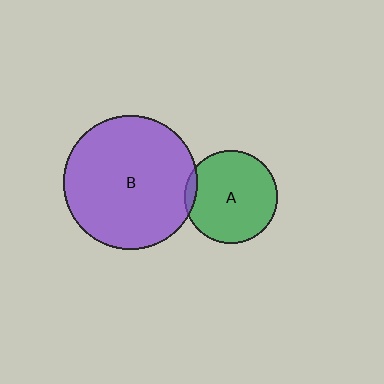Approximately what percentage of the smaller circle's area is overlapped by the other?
Approximately 5%.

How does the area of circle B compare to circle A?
Approximately 2.1 times.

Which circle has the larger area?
Circle B (purple).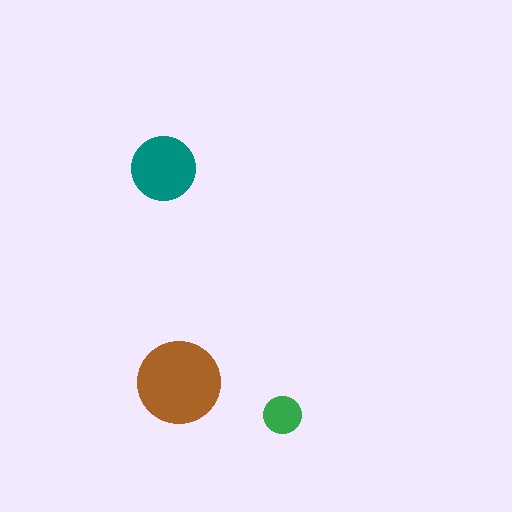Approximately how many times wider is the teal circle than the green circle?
About 1.5 times wider.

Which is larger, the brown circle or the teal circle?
The brown one.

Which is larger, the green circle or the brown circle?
The brown one.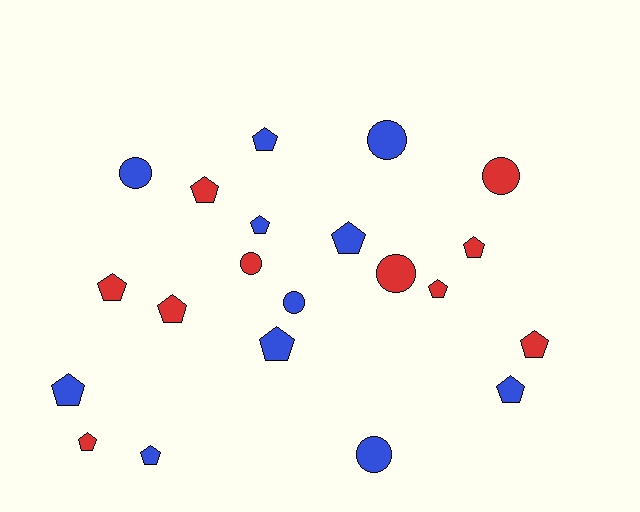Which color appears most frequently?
Blue, with 11 objects.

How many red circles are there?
There are 3 red circles.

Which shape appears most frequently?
Pentagon, with 14 objects.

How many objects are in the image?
There are 21 objects.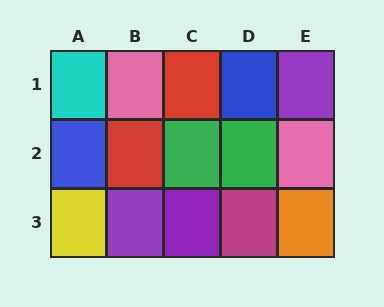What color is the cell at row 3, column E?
Orange.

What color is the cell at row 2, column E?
Pink.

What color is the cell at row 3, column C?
Purple.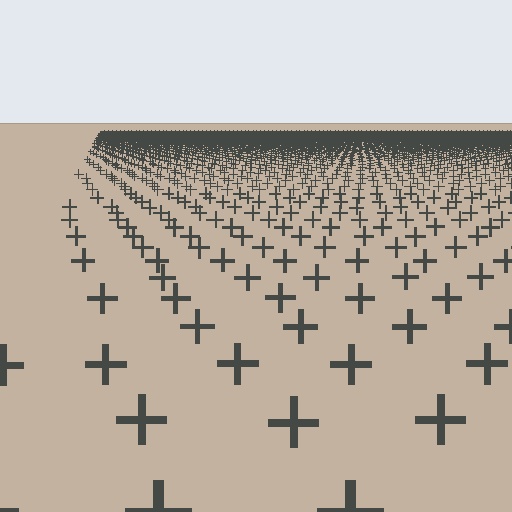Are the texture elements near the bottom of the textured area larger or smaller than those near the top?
Larger. Near the bottom, elements are closer to the viewer and appear at a bigger on-screen size.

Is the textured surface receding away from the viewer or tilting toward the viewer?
The surface is receding away from the viewer. Texture elements get smaller and denser toward the top.